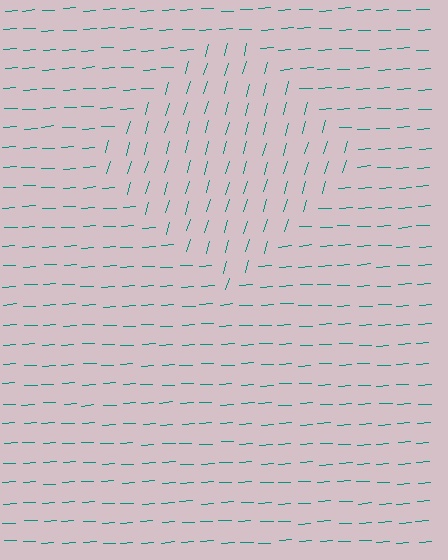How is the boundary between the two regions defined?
The boundary is defined purely by a change in line orientation (approximately 71 degrees difference). All lines are the same color and thickness.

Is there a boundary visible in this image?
Yes, there is a texture boundary formed by a change in line orientation.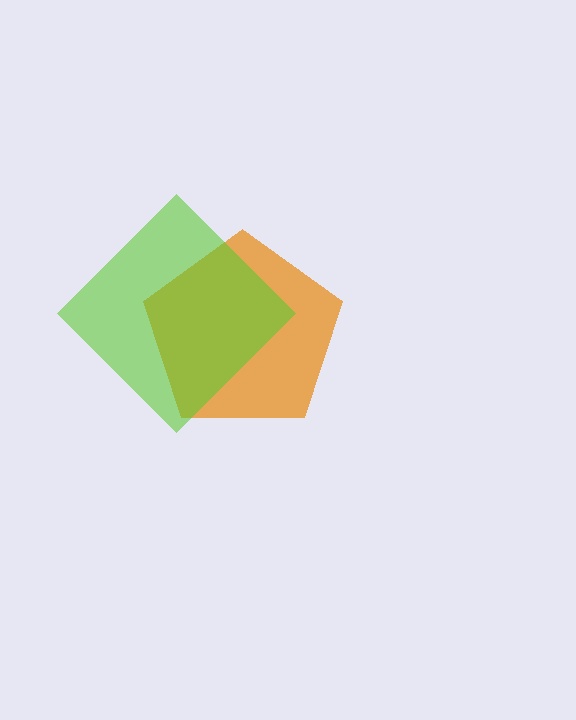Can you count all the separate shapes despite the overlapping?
Yes, there are 2 separate shapes.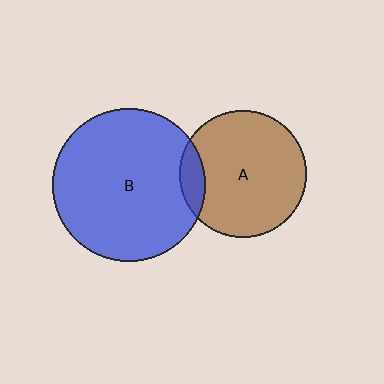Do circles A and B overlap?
Yes.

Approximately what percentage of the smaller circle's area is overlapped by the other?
Approximately 10%.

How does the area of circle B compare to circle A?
Approximately 1.5 times.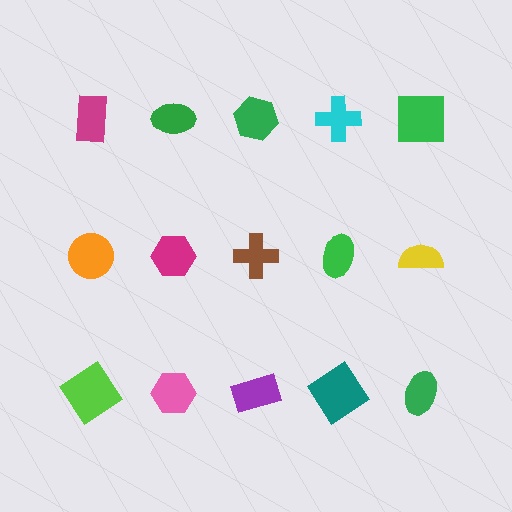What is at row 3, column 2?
A pink hexagon.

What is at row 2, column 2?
A magenta hexagon.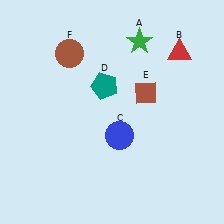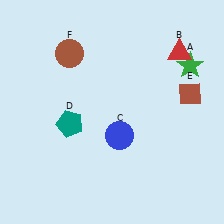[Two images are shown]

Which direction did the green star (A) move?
The green star (A) moved right.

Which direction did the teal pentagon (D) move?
The teal pentagon (D) moved down.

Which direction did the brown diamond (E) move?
The brown diamond (E) moved right.